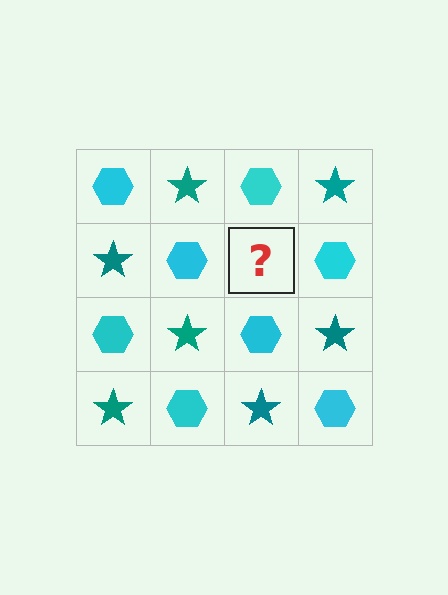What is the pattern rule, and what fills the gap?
The rule is that it alternates cyan hexagon and teal star in a checkerboard pattern. The gap should be filled with a teal star.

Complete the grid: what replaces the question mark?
The question mark should be replaced with a teal star.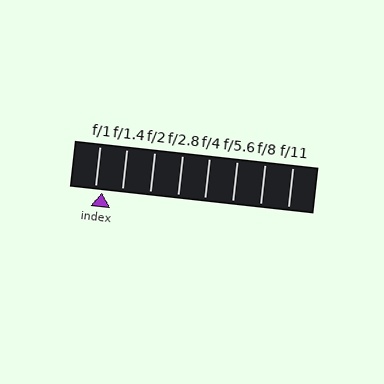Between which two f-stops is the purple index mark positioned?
The index mark is between f/1 and f/1.4.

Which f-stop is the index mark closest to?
The index mark is closest to f/1.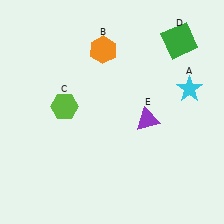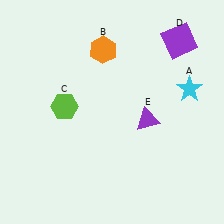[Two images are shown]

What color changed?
The square (D) changed from green in Image 1 to purple in Image 2.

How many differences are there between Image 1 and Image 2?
There is 1 difference between the two images.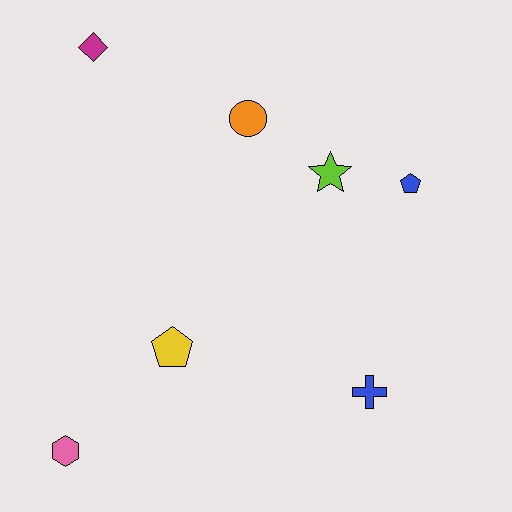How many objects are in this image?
There are 7 objects.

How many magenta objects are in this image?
There is 1 magenta object.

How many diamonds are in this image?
There is 1 diamond.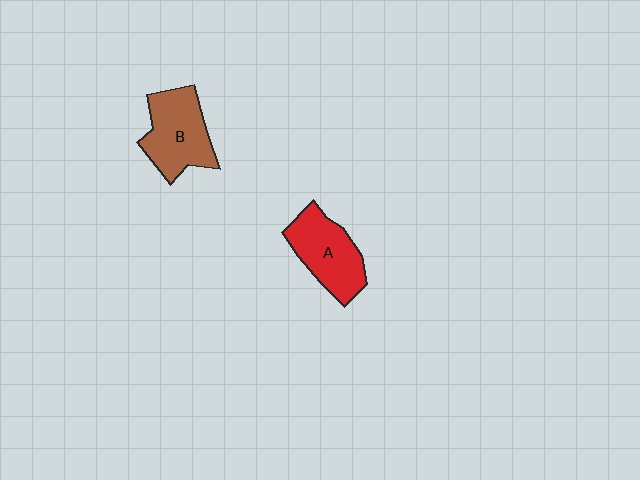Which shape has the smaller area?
Shape A (red).